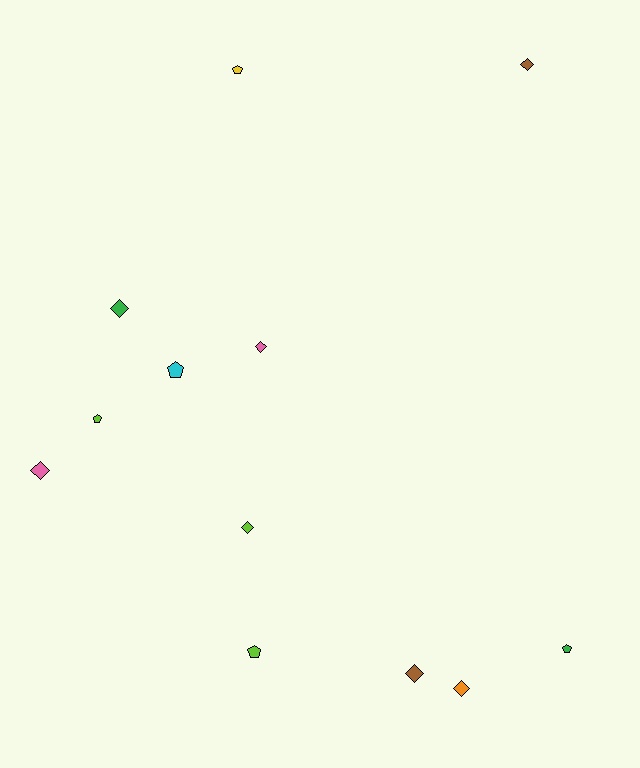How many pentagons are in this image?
There are 5 pentagons.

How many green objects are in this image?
There are 2 green objects.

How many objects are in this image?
There are 12 objects.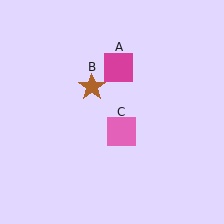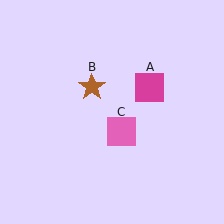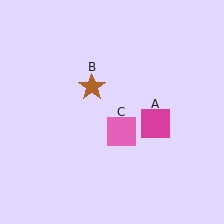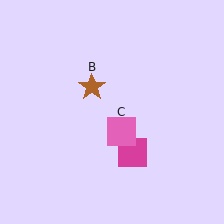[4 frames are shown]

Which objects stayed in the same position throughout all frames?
Brown star (object B) and pink square (object C) remained stationary.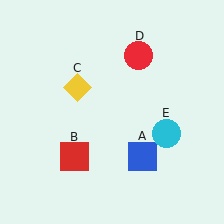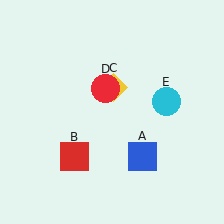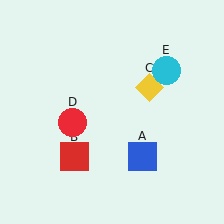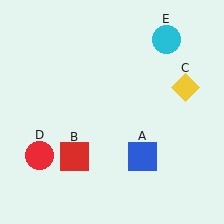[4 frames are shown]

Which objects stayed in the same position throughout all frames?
Blue square (object A) and red square (object B) remained stationary.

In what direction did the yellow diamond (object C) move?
The yellow diamond (object C) moved right.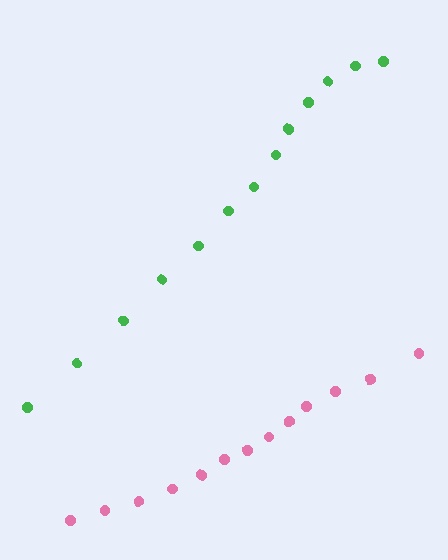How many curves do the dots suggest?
There are 2 distinct paths.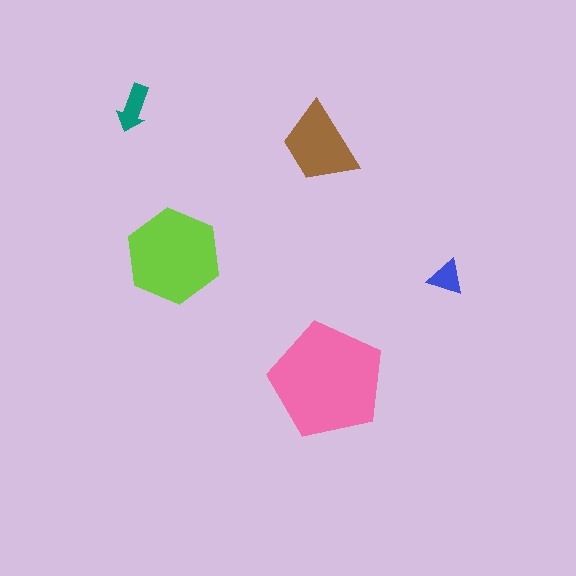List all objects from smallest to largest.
The blue triangle, the teal arrow, the brown trapezoid, the lime hexagon, the pink pentagon.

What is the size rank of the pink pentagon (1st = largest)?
1st.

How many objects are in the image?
There are 5 objects in the image.